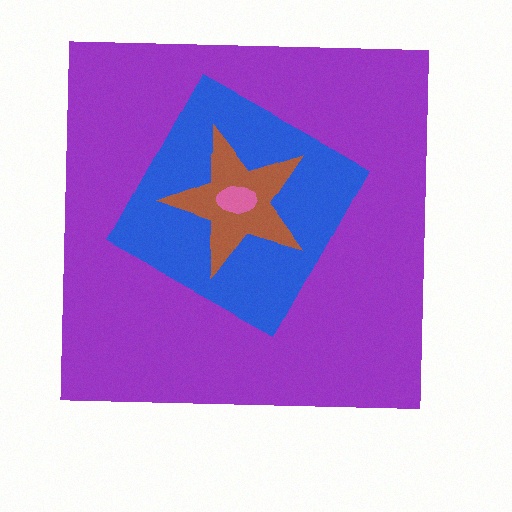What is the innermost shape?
The pink ellipse.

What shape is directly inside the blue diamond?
The brown star.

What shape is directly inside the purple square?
The blue diamond.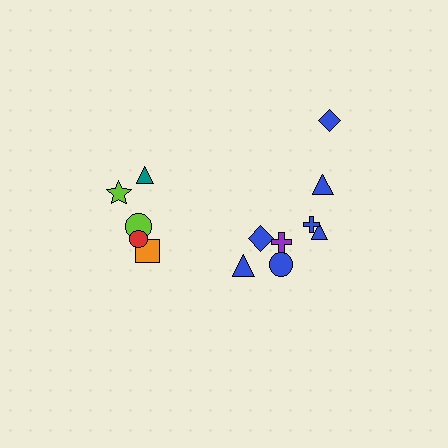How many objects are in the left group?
There are 5 objects.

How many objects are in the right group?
There are 8 objects.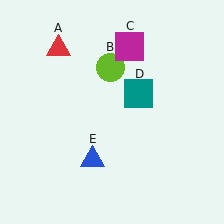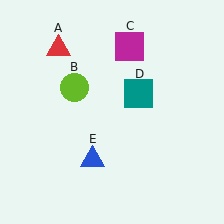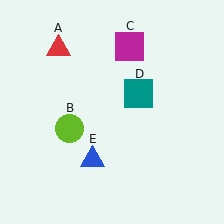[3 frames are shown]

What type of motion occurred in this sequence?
The lime circle (object B) rotated counterclockwise around the center of the scene.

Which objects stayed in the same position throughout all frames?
Red triangle (object A) and magenta square (object C) and teal square (object D) and blue triangle (object E) remained stationary.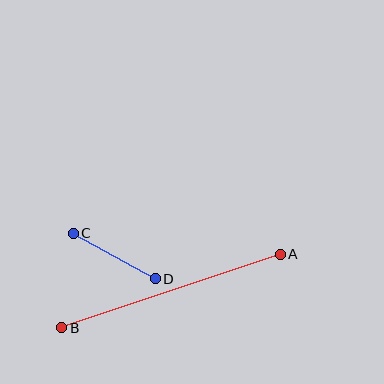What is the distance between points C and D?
The distance is approximately 94 pixels.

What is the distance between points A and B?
The distance is approximately 230 pixels.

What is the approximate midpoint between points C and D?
The midpoint is at approximately (114, 256) pixels.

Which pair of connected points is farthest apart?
Points A and B are farthest apart.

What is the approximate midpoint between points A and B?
The midpoint is at approximately (171, 291) pixels.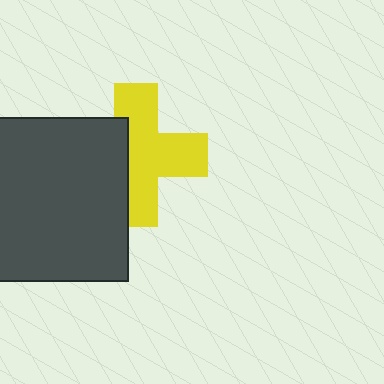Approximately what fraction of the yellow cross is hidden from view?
Roughly 37% of the yellow cross is hidden behind the dark gray square.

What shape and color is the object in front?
The object in front is a dark gray square.